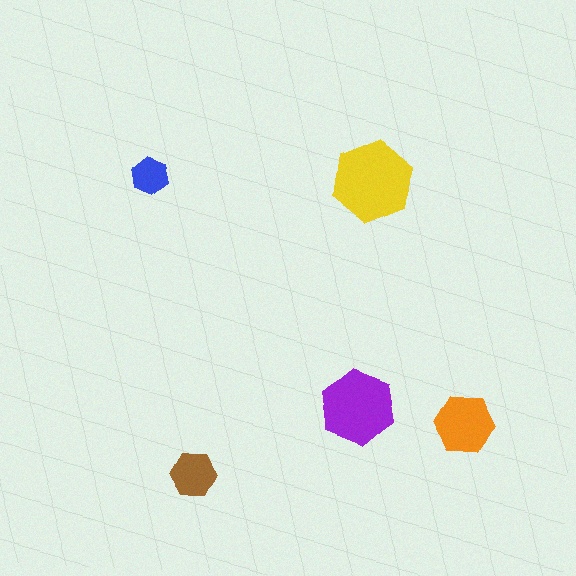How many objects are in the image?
There are 5 objects in the image.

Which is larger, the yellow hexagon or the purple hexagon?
The yellow one.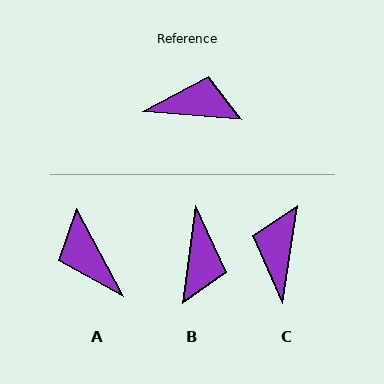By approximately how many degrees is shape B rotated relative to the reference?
Approximately 93 degrees clockwise.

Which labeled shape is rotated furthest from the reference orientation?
A, about 123 degrees away.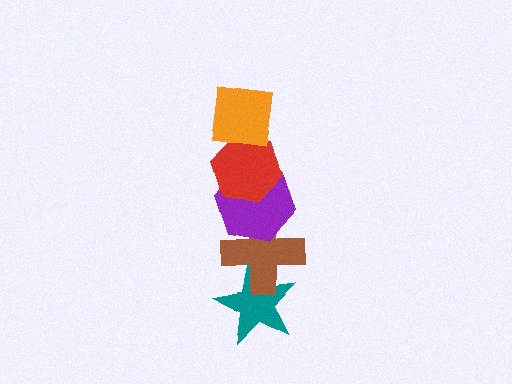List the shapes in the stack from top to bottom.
From top to bottom: the orange square, the red hexagon, the purple hexagon, the brown cross, the teal star.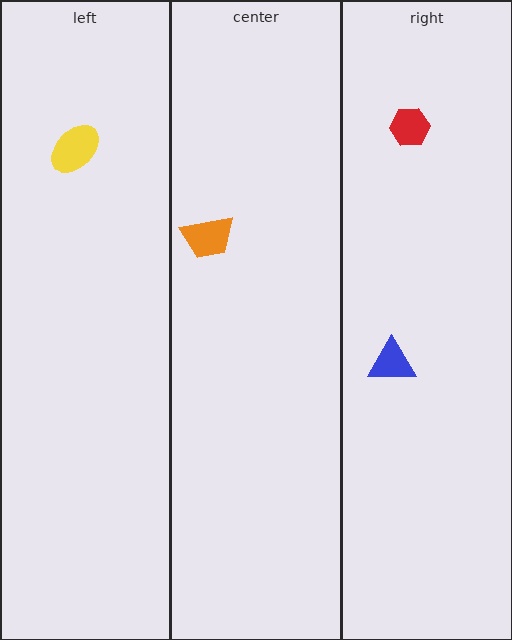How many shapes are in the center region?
1.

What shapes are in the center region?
The orange trapezoid.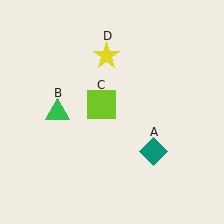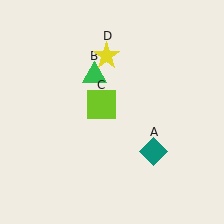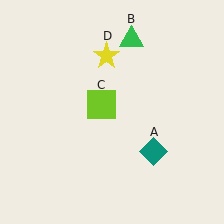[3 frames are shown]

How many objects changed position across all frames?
1 object changed position: green triangle (object B).